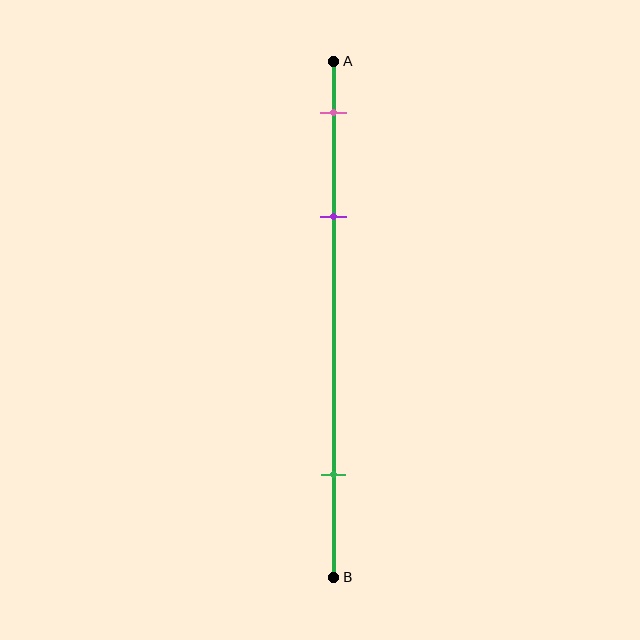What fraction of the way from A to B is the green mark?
The green mark is approximately 80% (0.8) of the way from A to B.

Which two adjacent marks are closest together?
The pink and purple marks are the closest adjacent pair.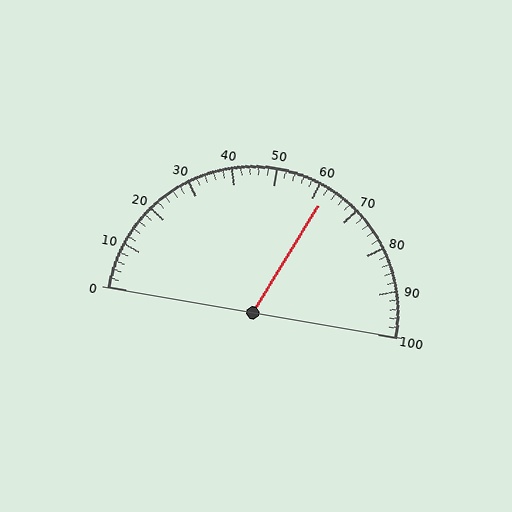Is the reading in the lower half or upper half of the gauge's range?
The reading is in the upper half of the range (0 to 100).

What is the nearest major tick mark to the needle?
The nearest major tick mark is 60.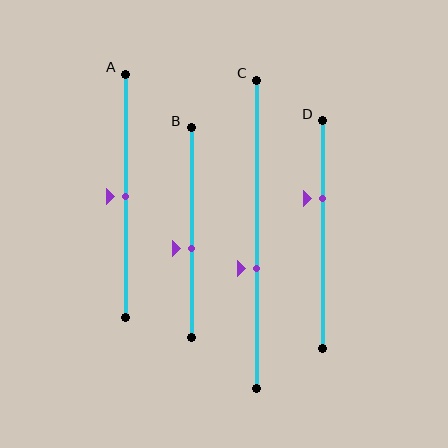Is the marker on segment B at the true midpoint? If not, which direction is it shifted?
No, the marker on segment B is shifted downward by about 7% of the segment length.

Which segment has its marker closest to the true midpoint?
Segment A has its marker closest to the true midpoint.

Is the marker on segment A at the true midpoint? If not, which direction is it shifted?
Yes, the marker on segment A is at the true midpoint.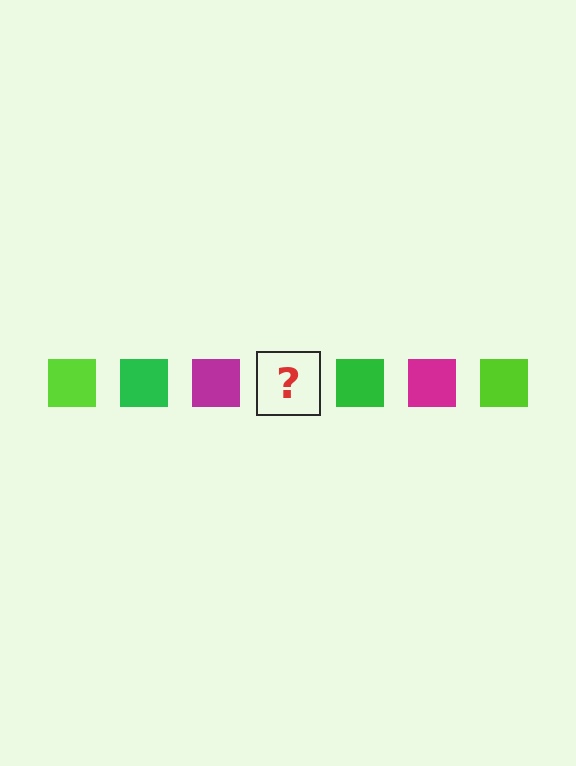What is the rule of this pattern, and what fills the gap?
The rule is that the pattern cycles through lime, green, magenta squares. The gap should be filled with a lime square.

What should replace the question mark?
The question mark should be replaced with a lime square.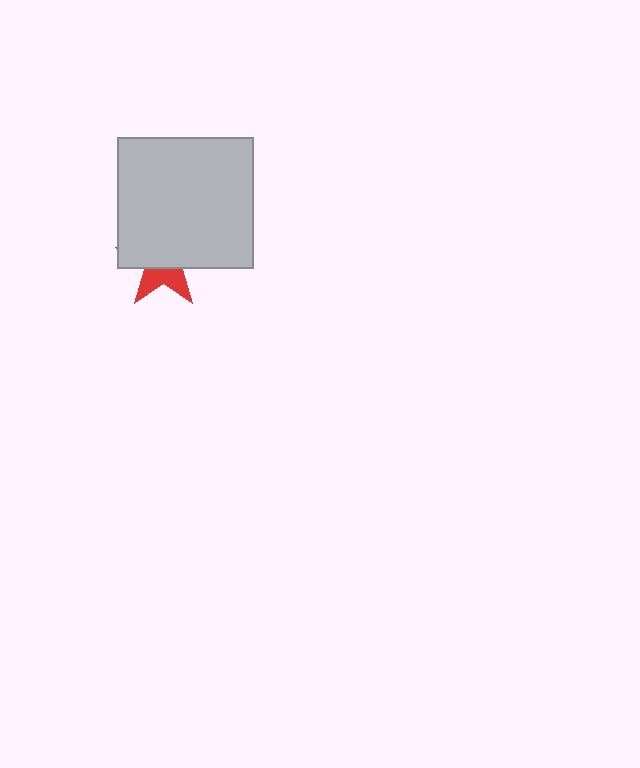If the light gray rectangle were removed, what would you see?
You would see the complete red star.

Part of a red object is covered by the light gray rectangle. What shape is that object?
It is a star.